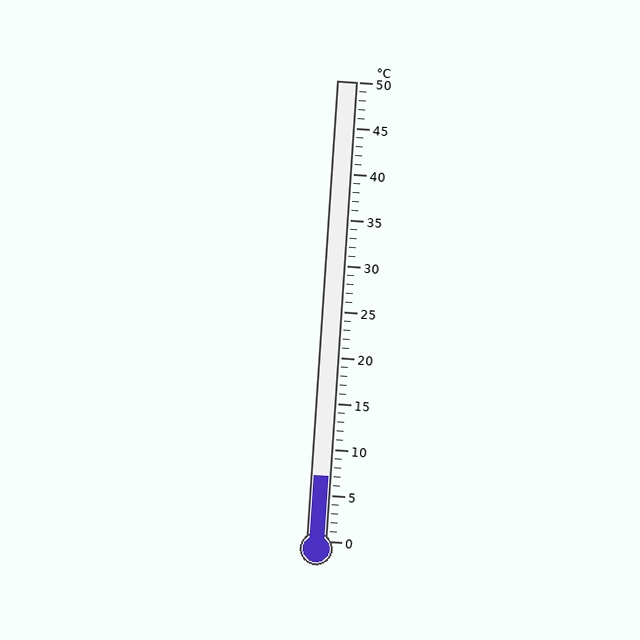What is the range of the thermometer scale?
The thermometer scale ranges from 0°C to 50°C.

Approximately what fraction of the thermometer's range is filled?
The thermometer is filled to approximately 15% of its range.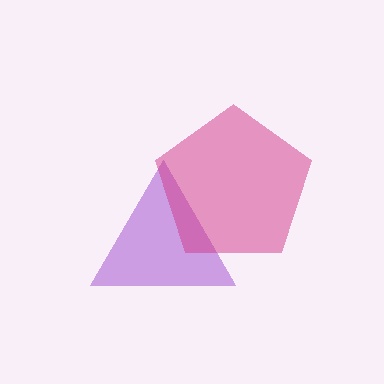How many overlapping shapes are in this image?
There are 2 overlapping shapes in the image.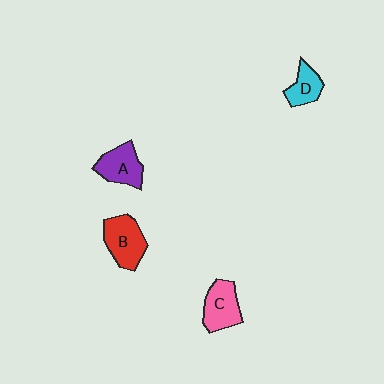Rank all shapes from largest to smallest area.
From largest to smallest: B (red), C (pink), A (purple), D (cyan).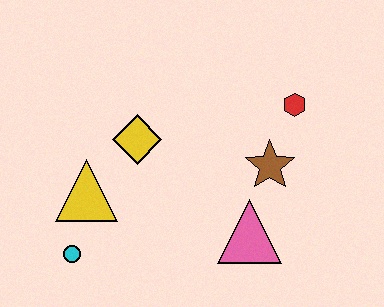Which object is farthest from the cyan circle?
The red hexagon is farthest from the cyan circle.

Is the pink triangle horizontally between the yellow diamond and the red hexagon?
Yes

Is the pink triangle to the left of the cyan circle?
No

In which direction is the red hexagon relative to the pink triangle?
The red hexagon is above the pink triangle.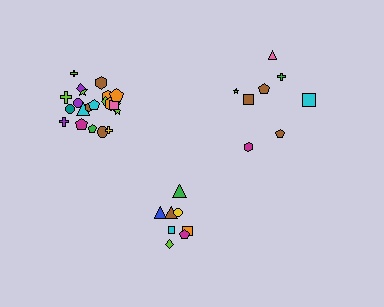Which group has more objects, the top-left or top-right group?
The top-left group.